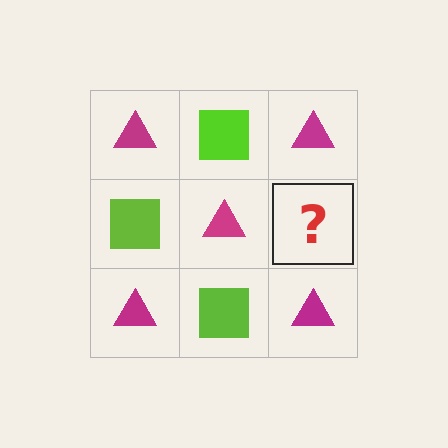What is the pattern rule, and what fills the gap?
The rule is that it alternates magenta triangle and lime square in a checkerboard pattern. The gap should be filled with a lime square.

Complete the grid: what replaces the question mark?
The question mark should be replaced with a lime square.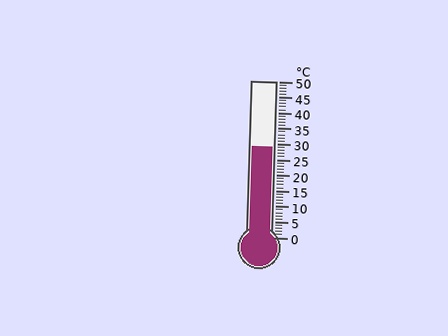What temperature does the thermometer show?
The thermometer shows approximately 29°C.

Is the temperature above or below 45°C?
The temperature is below 45°C.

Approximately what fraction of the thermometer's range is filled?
The thermometer is filled to approximately 60% of its range.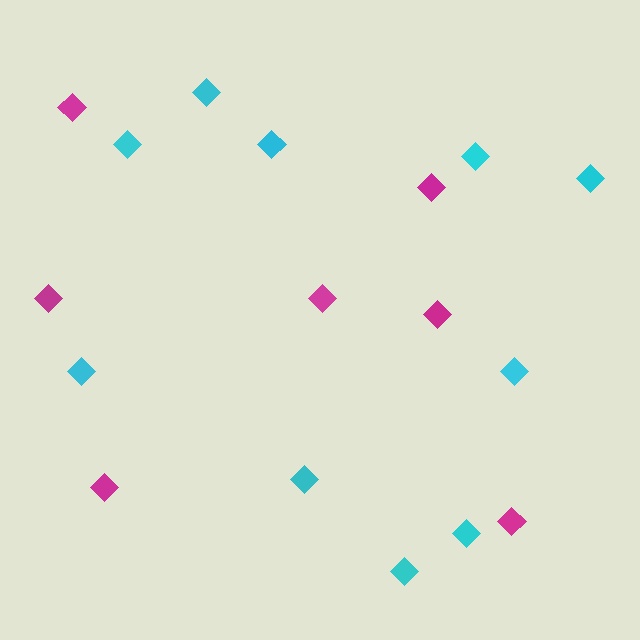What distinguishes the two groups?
There are 2 groups: one group of magenta diamonds (7) and one group of cyan diamonds (10).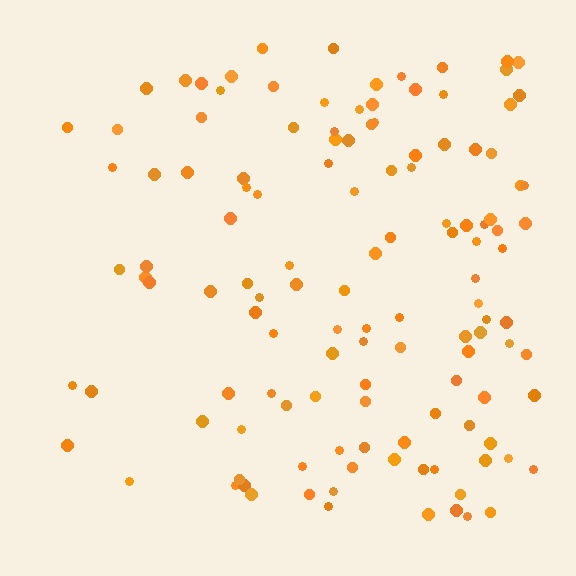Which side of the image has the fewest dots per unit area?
The left.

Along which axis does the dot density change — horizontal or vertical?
Horizontal.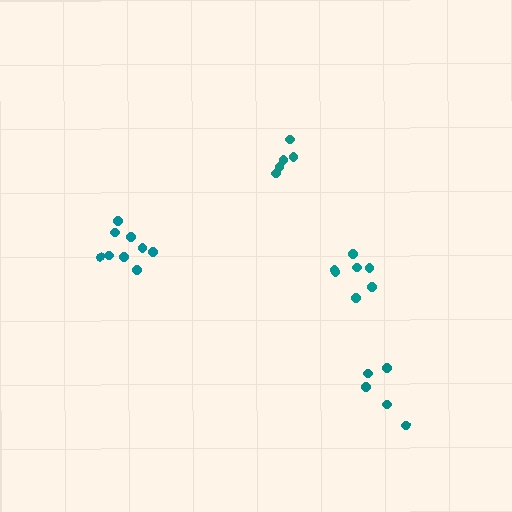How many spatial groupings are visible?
There are 4 spatial groupings.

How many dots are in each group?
Group 1: 5 dots, Group 2: 5 dots, Group 3: 7 dots, Group 4: 9 dots (26 total).